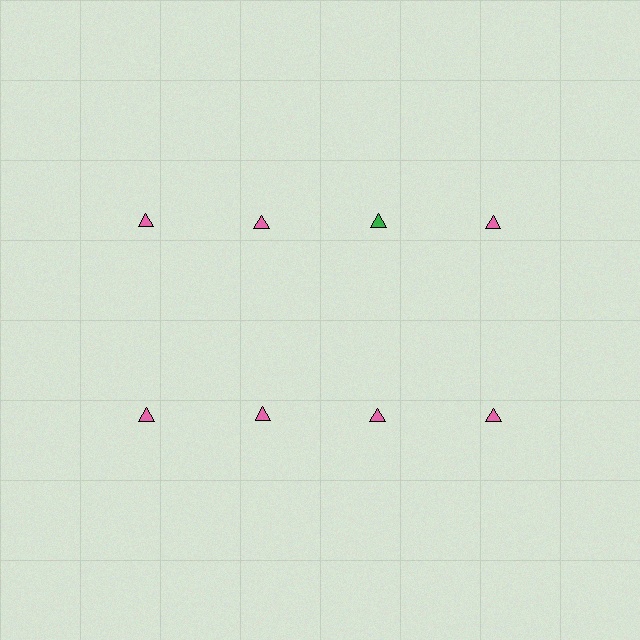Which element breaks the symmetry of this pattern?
The green triangle in the top row, center column breaks the symmetry. All other shapes are pink triangles.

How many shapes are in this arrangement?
There are 8 shapes arranged in a grid pattern.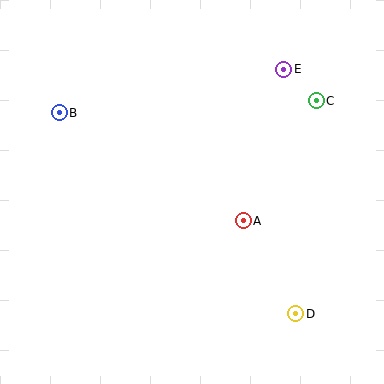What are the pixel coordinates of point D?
Point D is at (296, 314).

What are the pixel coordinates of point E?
Point E is at (284, 69).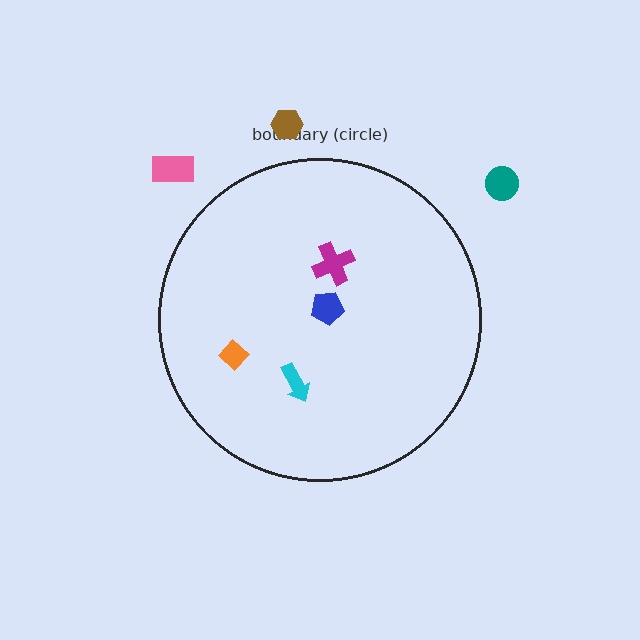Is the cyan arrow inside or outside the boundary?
Inside.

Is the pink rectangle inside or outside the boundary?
Outside.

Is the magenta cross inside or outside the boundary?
Inside.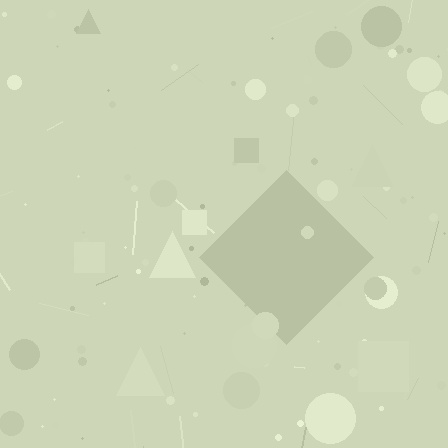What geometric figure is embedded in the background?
A diamond is embedded in the background.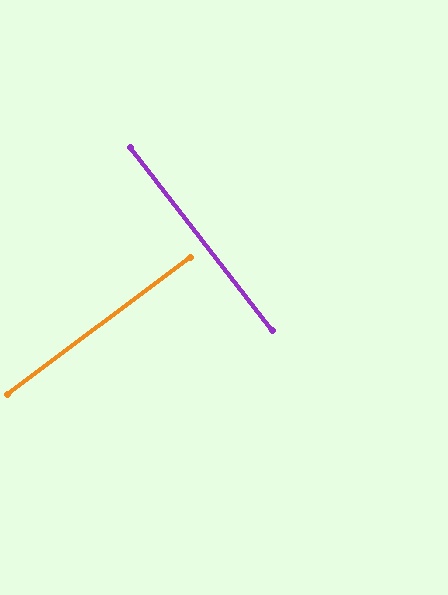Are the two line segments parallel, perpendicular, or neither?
Perpendicular — they meet at approximately 89°.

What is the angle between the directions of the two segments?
Approximately 89 degrees.